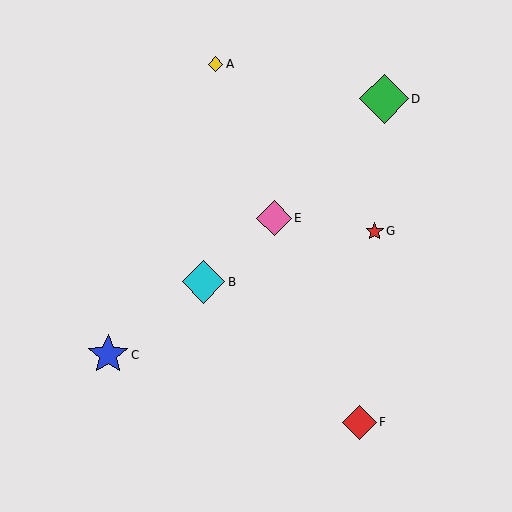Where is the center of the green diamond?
The center of the green diamond is at (384, 99).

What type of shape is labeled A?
Shape A is a yellow diamond.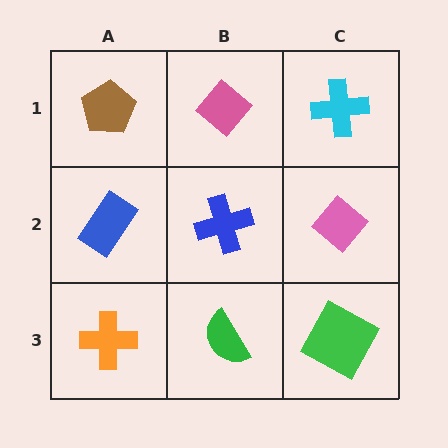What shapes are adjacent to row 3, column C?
A pink diamond (row 2, column C), a green semicircle (row 3, column B).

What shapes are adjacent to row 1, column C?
A pink diamond (row 2, column C), a pink diamond (row 1, column B).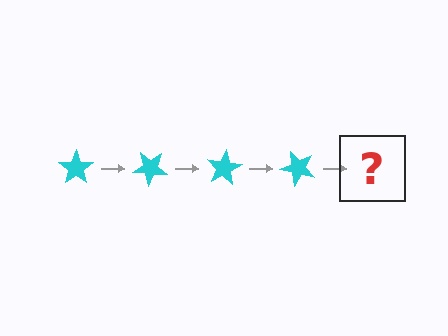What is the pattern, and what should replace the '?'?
The pattern is that the star rotates 40 degrees each step. The '?' should be a cyan star rotated 160 degrees.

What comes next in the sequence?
The next element should be a cyan star rotated 160 degrees.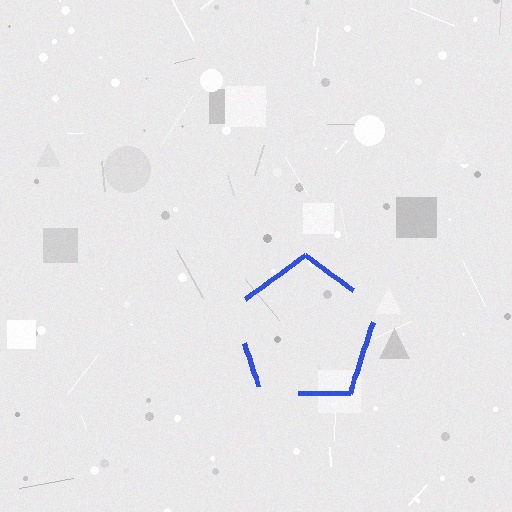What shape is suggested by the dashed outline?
The dashed outline suggests a pentagon.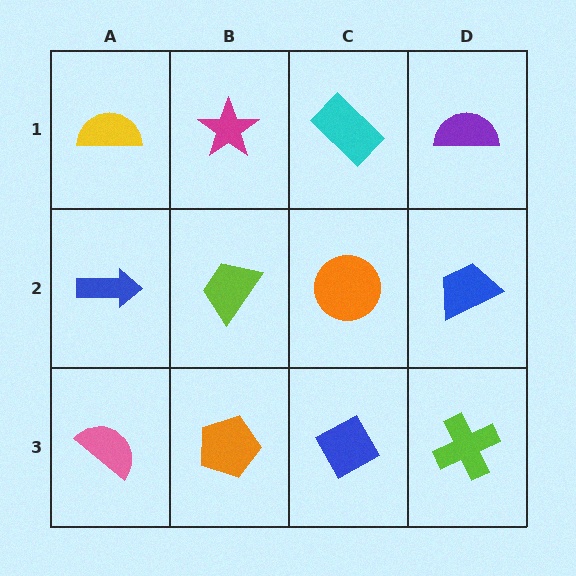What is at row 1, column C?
A cyan rectangle.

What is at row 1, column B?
A magenta star.